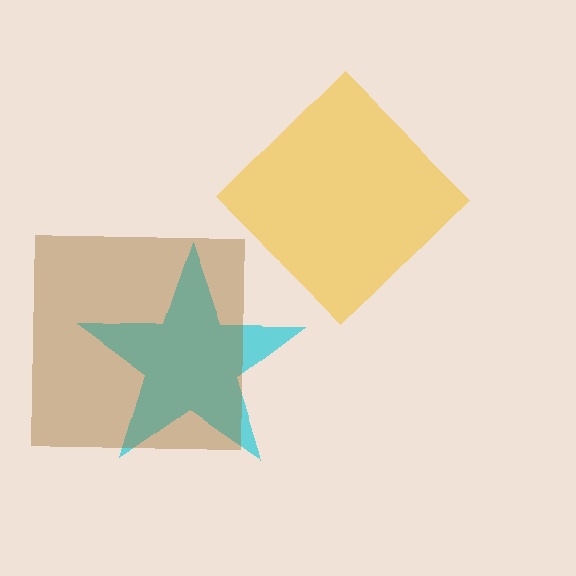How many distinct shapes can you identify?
There are 3 distinct shapes: a cyan star, a yellow diamond, a brown square.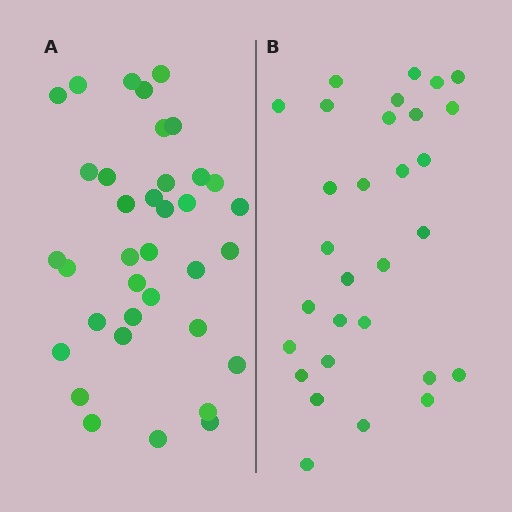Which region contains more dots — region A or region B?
Region A (the left region) has more dots.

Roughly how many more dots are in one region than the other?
Region A has about 6 more dots than region B.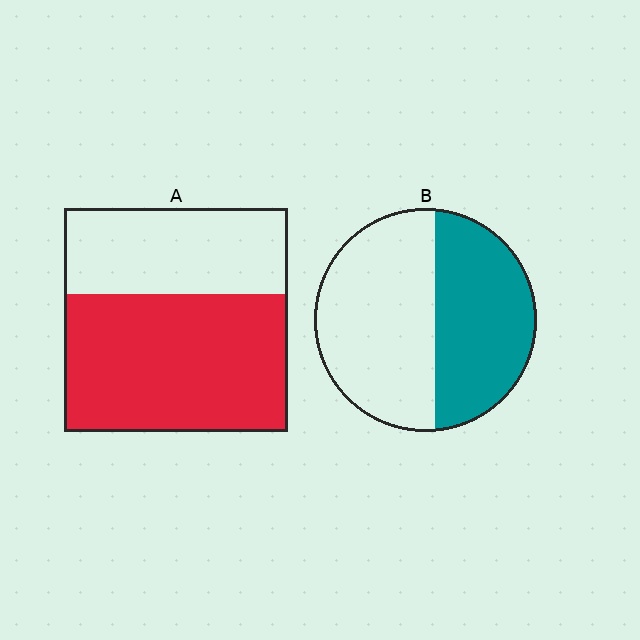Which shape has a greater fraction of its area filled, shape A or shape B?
Shape A.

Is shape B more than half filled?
No.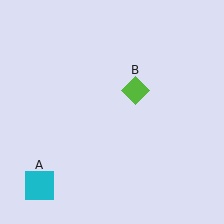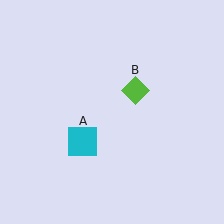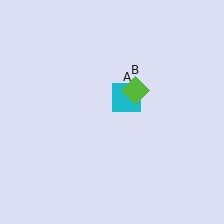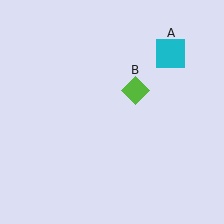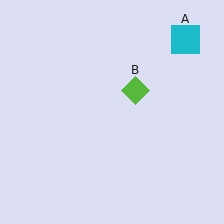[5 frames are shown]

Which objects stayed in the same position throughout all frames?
Lime diamond (object B) remained stationary.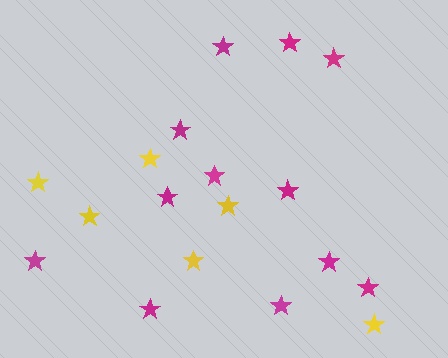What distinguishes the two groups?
There are 2 groups: one group of yellow stars (6) and one group of magenta stars (12).